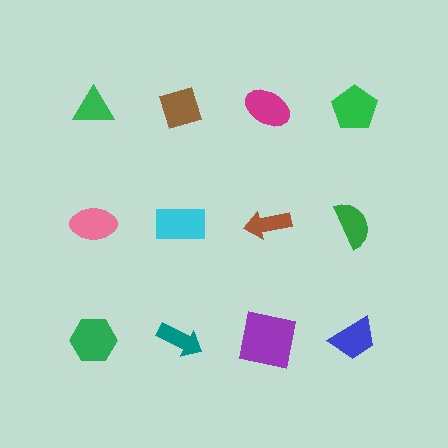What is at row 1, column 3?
A magenta ellipse.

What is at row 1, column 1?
A green triangle.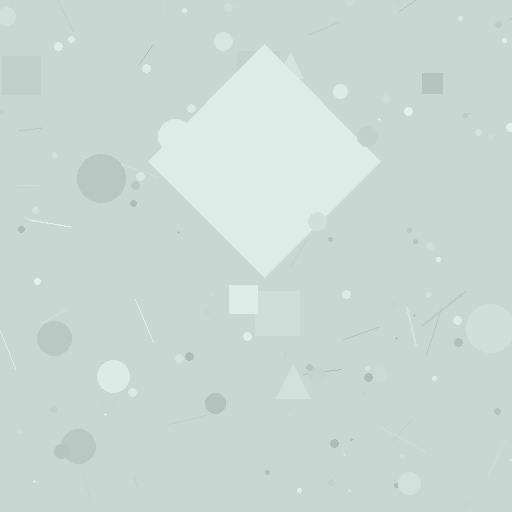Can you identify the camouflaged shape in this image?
The camouflaged shape is a diamond.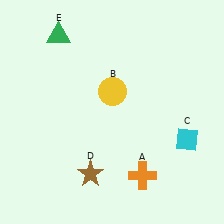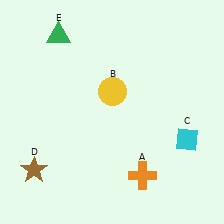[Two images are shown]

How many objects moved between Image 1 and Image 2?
1 object moved between the two images.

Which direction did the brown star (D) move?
The brown star (D) moved left.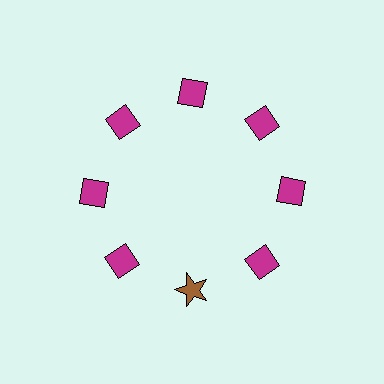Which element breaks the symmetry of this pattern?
The brown star at roughly the 6 o'clock position breaks the symmetry. All other shapes are magenta diamonds.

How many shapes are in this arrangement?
There are 8 shapes arranged in a ring pattern.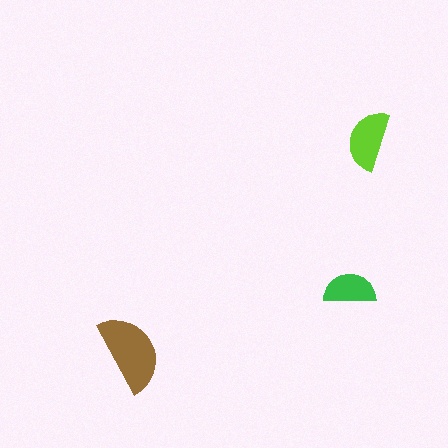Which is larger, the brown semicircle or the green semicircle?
The brown one.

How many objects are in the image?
There are 3 objects in the image.